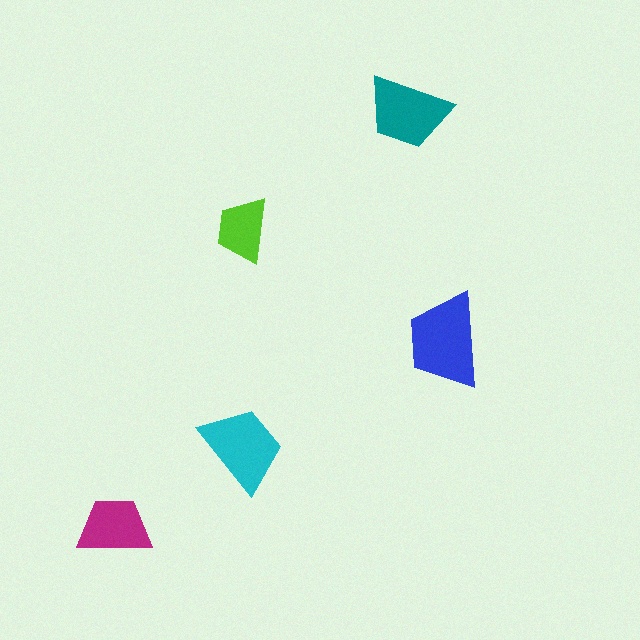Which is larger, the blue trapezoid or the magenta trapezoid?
The blue one.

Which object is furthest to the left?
The magenta trapezoid is leftmost.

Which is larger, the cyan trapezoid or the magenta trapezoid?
The cyan one.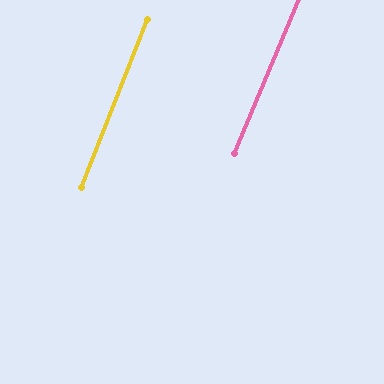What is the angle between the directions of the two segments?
Approximately 1 degree.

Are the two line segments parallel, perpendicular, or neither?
Parallel — their directions differ by only 1.4°.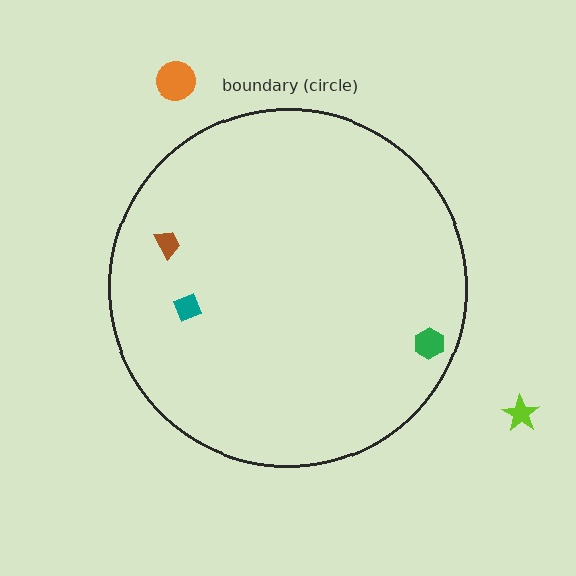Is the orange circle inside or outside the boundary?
Outside.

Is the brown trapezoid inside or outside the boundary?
Inside.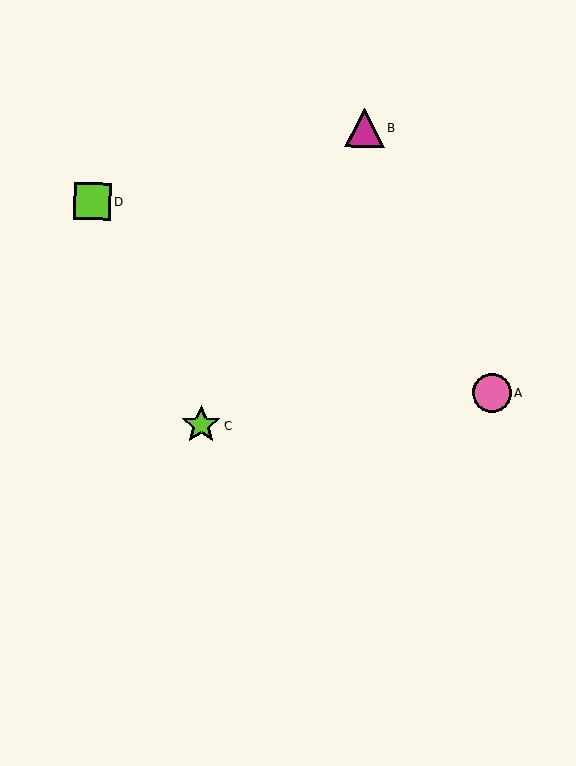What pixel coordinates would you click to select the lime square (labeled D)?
Click at (93, 201) to select the lime square D.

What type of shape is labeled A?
Shape A is a pink circle.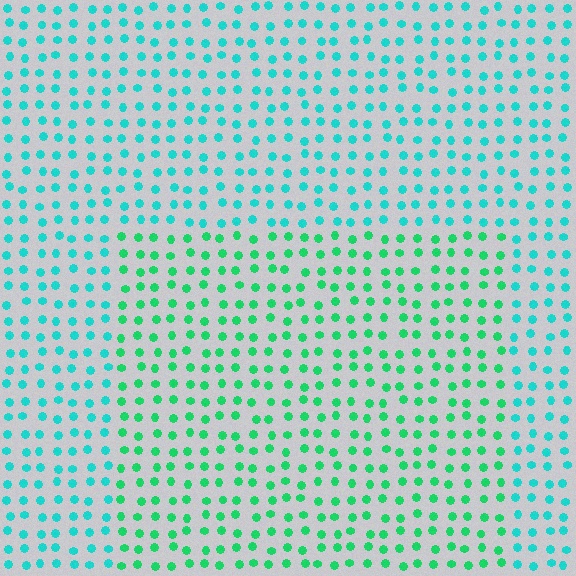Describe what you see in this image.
The image is filled with small cyan elements in a uniform arrangement. A rectangle-shaped region is visible where the elements are tinted to a slightly different hue, forming a subtle color boundary.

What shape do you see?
I see a rectangle.